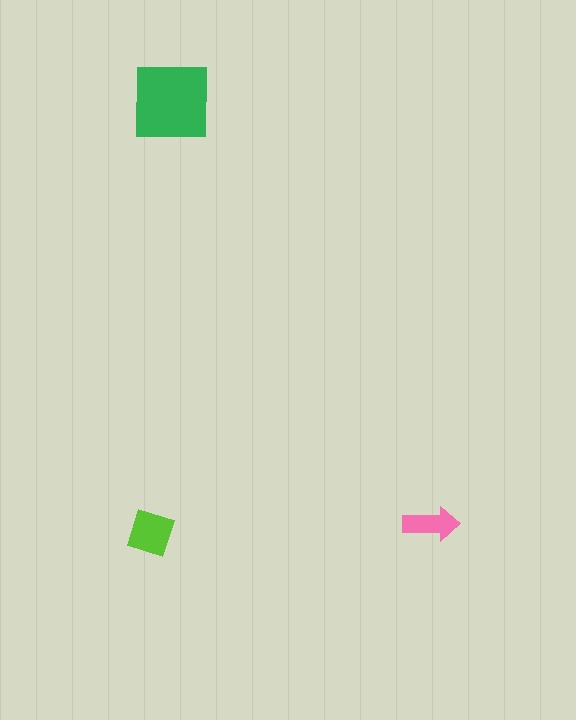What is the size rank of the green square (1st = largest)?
1st.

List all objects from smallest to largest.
The pink arrow, the lime diamond, the green square.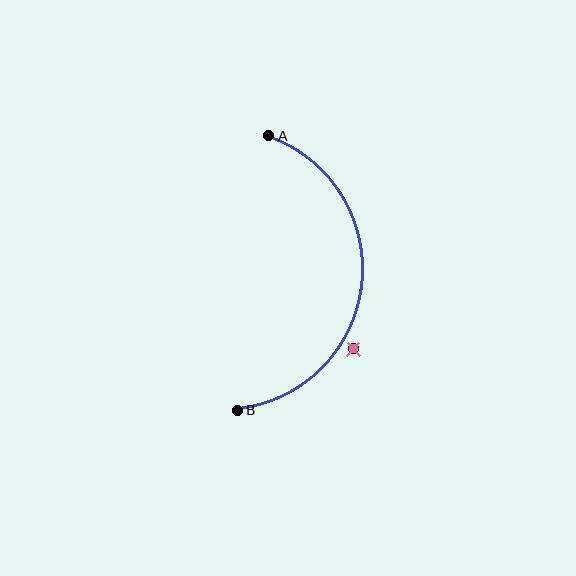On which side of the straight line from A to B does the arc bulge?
The arc bulges to the right of the straight line connecting A and B.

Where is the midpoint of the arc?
The arc midpoint is the point on the curve farthest from the straight line joining A and B. It sits to the right of that line.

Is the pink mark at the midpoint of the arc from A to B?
No — the pink mark does not lie on the arc at all. It sits slightly outside the curve.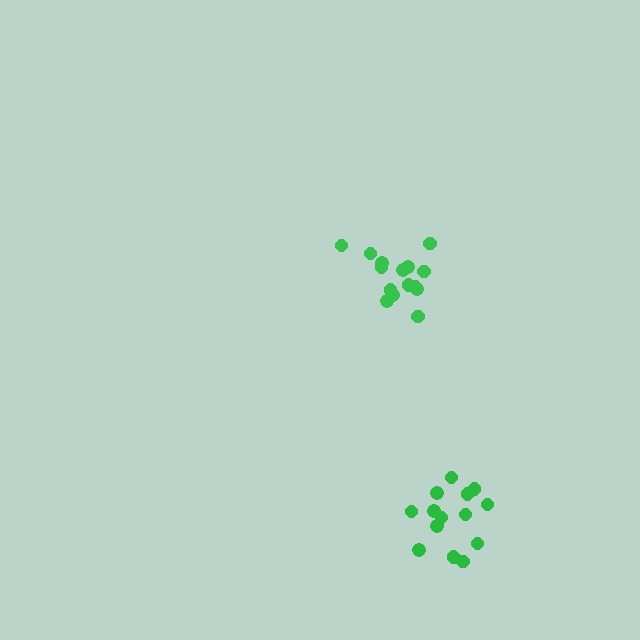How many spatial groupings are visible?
There are 2 spatial groupings.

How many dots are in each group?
Group 1: 15 dots, Group 2: 14 dots (29 total).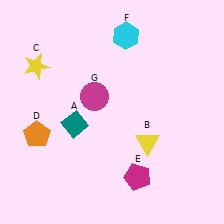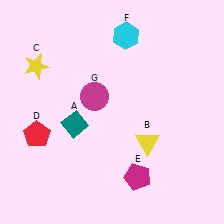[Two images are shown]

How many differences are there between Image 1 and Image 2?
There is 1 difference between the two images.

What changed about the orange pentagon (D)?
In Image 1, D is orange. In Image 2, it changed to red.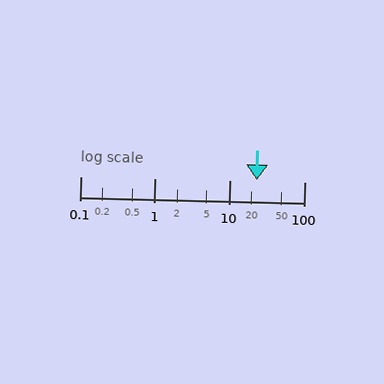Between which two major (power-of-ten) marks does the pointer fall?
The pointer is between 10 and 100.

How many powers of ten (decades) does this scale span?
The scale spans 3 decades, from 0.1 to 100.